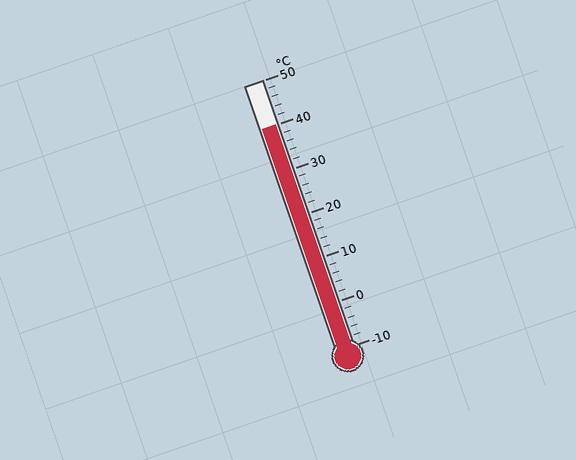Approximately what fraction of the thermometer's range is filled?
The thermometer is filled to approximately 85% of its range.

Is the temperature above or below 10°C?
The temperature is above 10°C.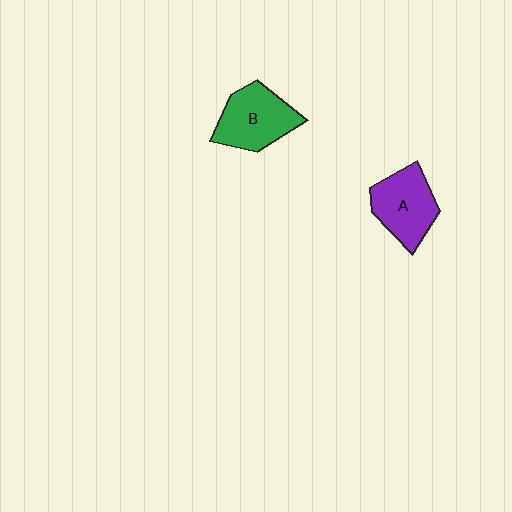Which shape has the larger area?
Shape B (green).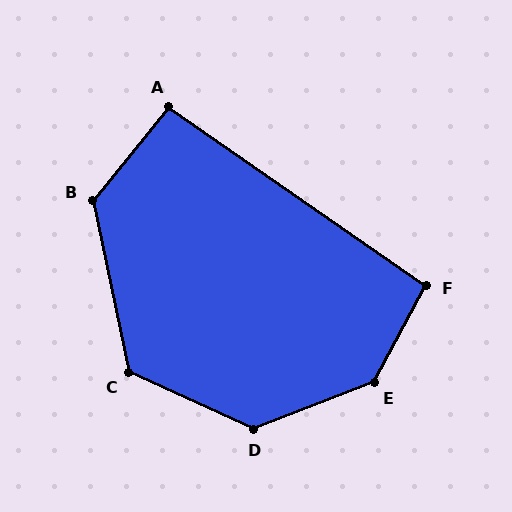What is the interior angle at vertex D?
Approximately 135 degrees (obtuse).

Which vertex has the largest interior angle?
E, at approximately 140 degrees.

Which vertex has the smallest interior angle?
A, at approximately 95 degrees.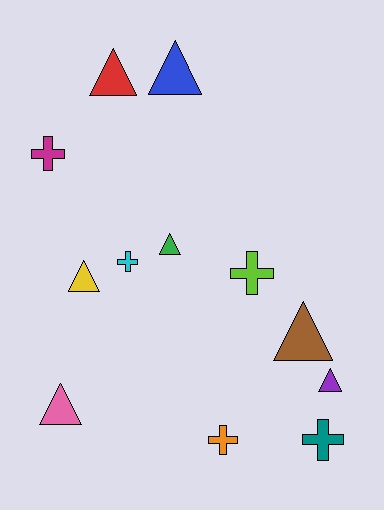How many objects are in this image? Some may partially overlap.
There are 12 objects.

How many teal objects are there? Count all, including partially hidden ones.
There is 1 teal object.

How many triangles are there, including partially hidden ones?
There are 7 triangles.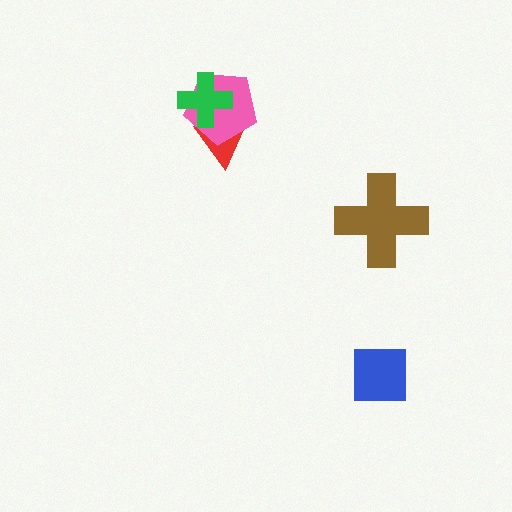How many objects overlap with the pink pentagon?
2 objects overlap with the pink pentagon.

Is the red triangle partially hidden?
Yes, it is partially covered by another shape.